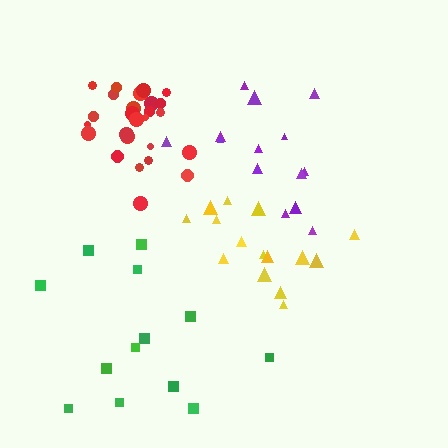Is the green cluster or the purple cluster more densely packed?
Purple.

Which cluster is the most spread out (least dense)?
Green.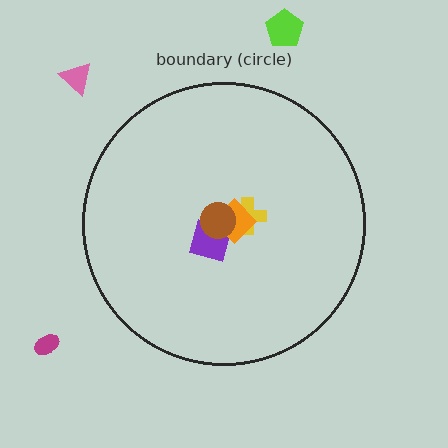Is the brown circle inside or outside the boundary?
Inside.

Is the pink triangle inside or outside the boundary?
Outside.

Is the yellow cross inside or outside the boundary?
Inside.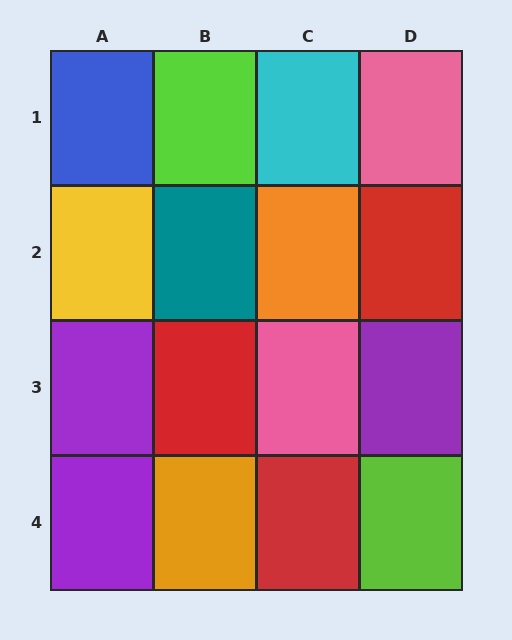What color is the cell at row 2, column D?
Red.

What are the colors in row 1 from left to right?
Blue, lime, cyan, pink.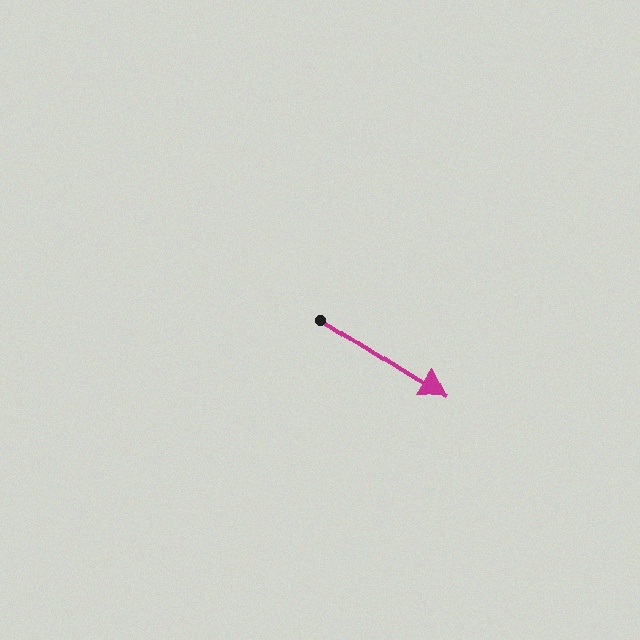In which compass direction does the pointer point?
Southeast.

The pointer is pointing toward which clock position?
Roughly 4 o'clock.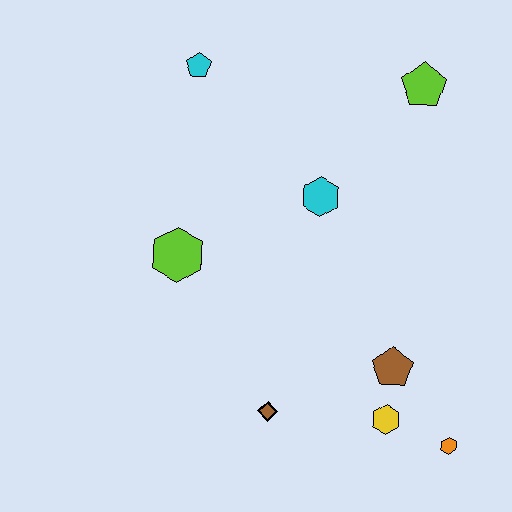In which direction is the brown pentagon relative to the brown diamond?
The brown pentagon is to the right of the brown diamond.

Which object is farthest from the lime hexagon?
The orange hexagon is farthest from the lime hexagon.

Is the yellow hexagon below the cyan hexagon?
Yes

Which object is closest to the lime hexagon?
The cyan hexagon is closest to the lime hexagon.